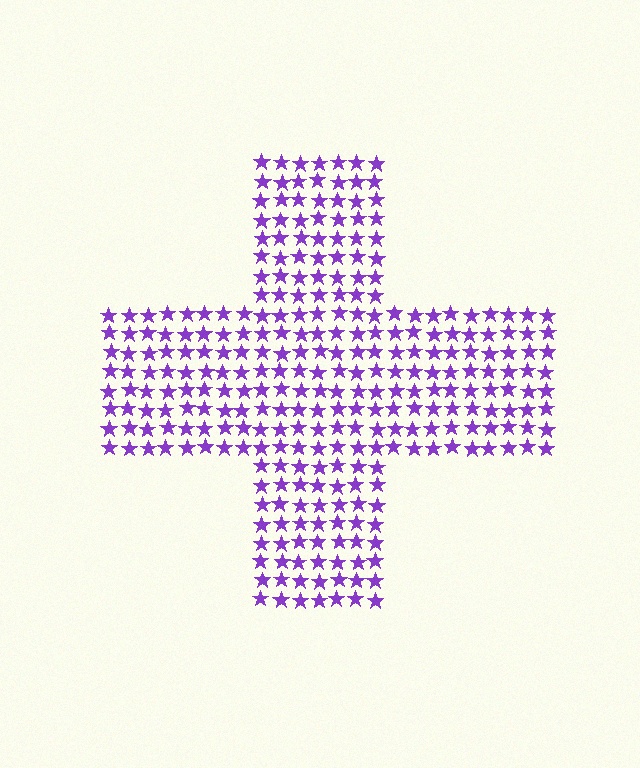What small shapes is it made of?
It is made of small stars.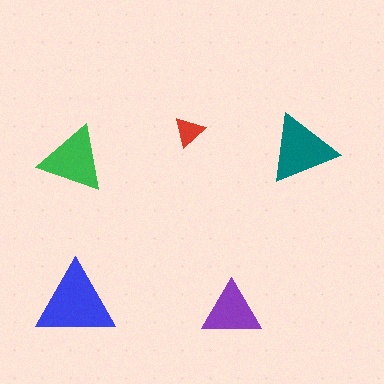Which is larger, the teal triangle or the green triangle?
The teal one.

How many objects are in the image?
There are 5 objects in the image.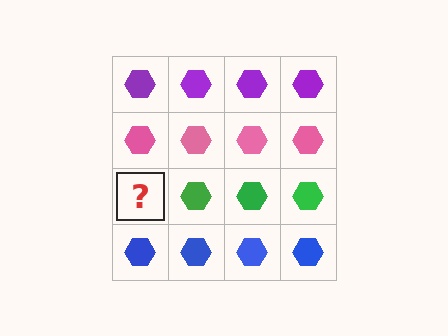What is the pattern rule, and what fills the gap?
The rule is that each row has a consistent color. The gap should be filled with a green hexagon.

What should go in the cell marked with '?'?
The missing cell should contain a green hexagon.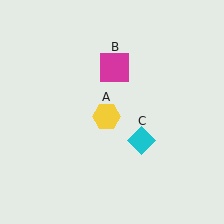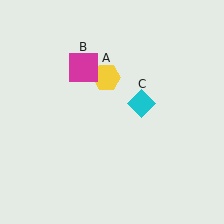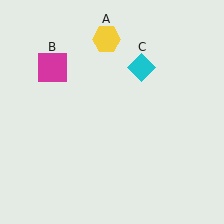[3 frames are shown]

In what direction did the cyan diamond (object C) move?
The cyan diamond (object C) moved up.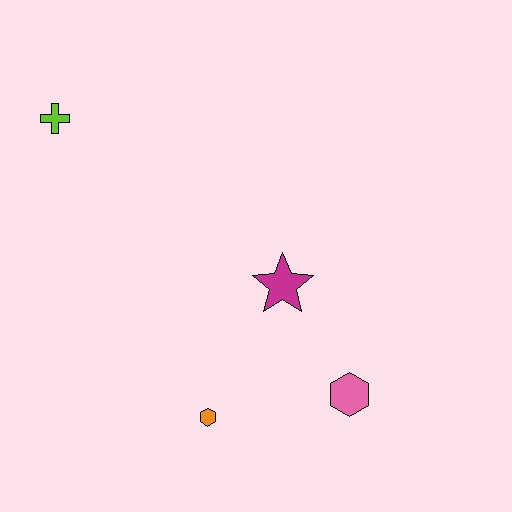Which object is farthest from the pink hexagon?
The lime cross is farthest from the pink hexagon.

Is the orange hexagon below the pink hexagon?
Yes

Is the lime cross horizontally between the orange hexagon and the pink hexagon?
No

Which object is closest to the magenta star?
The pink hexagon is closest to the magenta star.